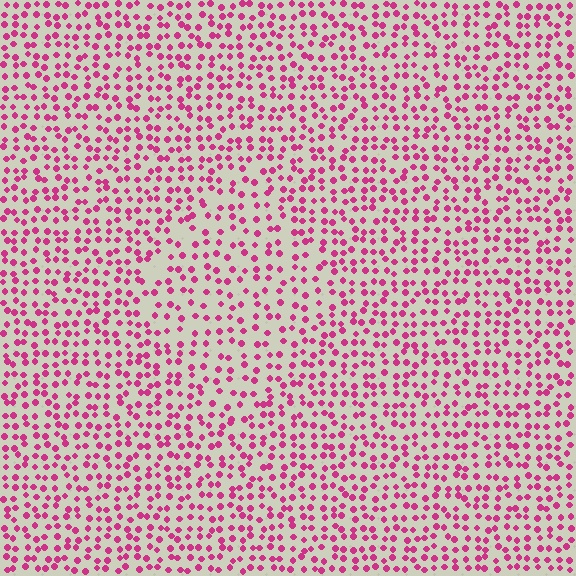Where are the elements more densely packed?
The elements are more densely packed outside the diamond boundary.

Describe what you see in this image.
The image contains small magenta elements arranged at two different densities. A diamond-shaped region is visible where the elements are less densely packed than the surrounding area.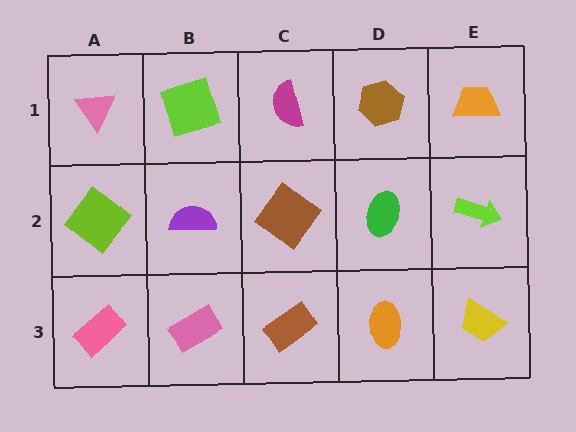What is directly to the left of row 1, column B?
A pink triangle.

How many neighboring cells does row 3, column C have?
3.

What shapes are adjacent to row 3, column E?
A lime arrow (row 2, column E), an orange ellipse (row 3, column D).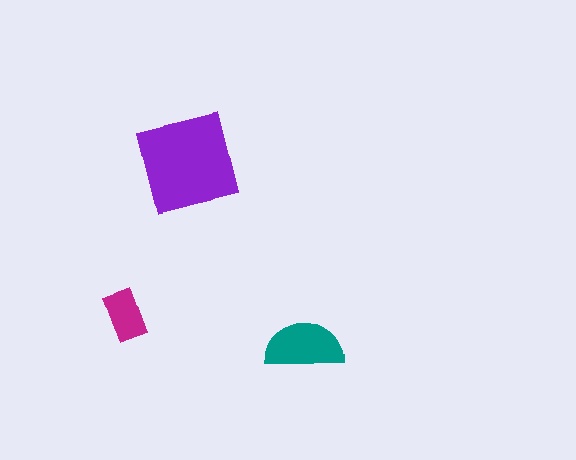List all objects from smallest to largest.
The magenta rectangle, the teal semicircle, the purple square.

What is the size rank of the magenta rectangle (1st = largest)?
3rd.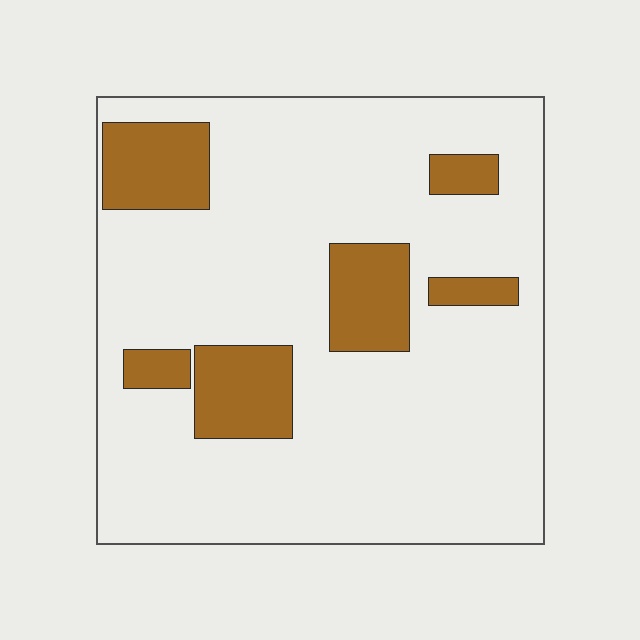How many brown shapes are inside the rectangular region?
6.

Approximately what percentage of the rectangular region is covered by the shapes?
Approximately 20%.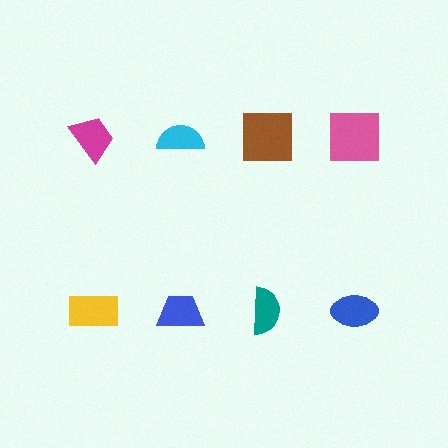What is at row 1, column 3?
A brown square.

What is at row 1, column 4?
A pink square.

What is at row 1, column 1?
A magenta trapezoid.